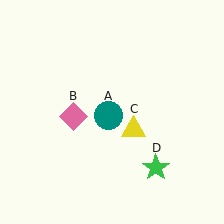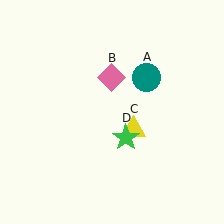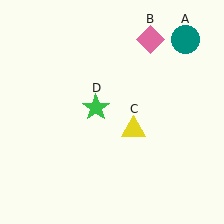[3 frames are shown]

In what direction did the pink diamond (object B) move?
The pink diamond (object B) moved up and to the right.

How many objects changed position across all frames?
3 objects changed position: teal circle (object A), pink diamond (object B), green star (object D).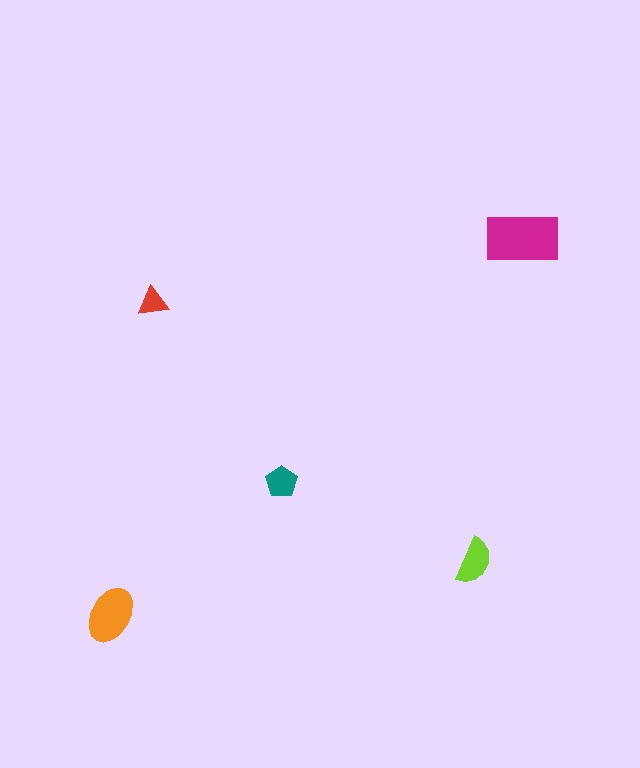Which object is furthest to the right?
The magenta rectangle is rightmost.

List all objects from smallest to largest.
The red triangle, the teal pentagon, the lime semicircle, the orange ellipse, the magenta rectangle.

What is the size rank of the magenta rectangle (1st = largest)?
1st.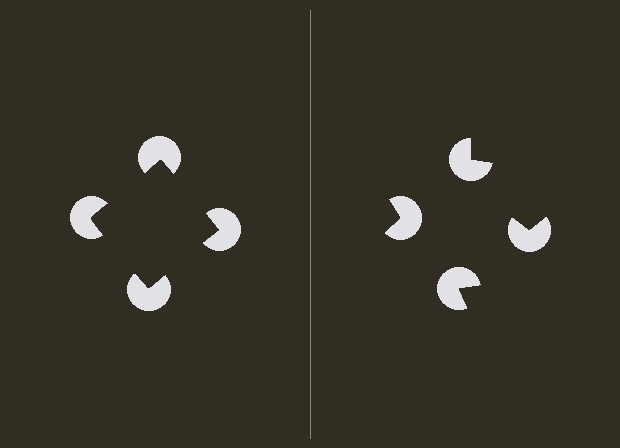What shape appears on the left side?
An illusory square.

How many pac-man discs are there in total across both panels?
8 — 4 on each side.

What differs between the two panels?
The pac-man discs are positioned identically on both sides; only the wedge orientations differ. On the left they align to a square; on the right they are misaligned.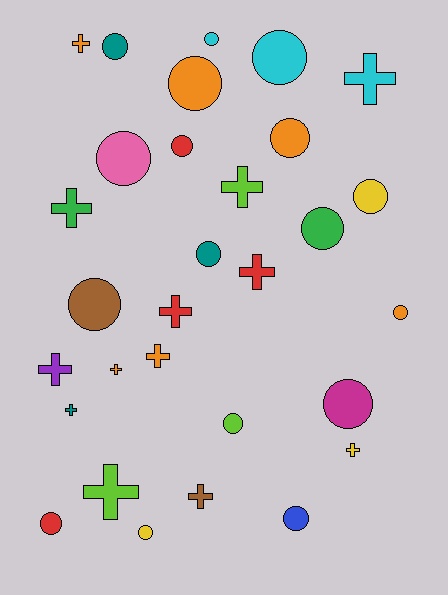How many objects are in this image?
There are 30 objects.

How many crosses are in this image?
There are 13 crosses.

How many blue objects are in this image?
There is 1 blue object.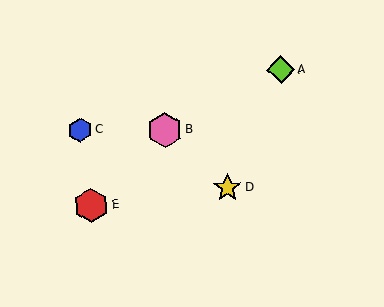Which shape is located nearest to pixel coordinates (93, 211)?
The red hexagon (labeled E) at (91, 206) is nearest to that location.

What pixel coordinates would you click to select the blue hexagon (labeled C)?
Click at (80, 130) to select the blue hexagon C.